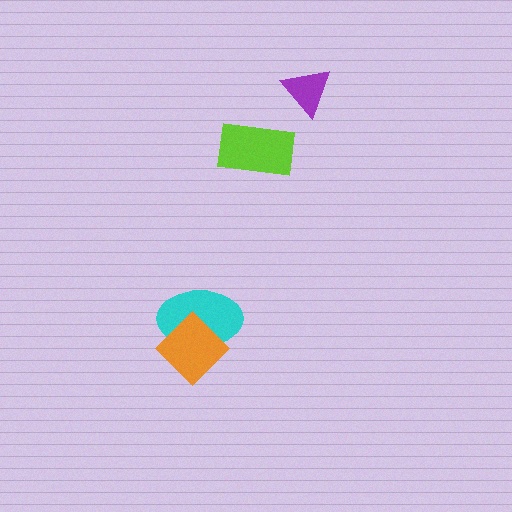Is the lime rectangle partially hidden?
No, no other shape covers it.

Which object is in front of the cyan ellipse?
The orange diamond is in front of the cyan ellipse.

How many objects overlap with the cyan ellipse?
1 object overlaps with the cyan ellipse.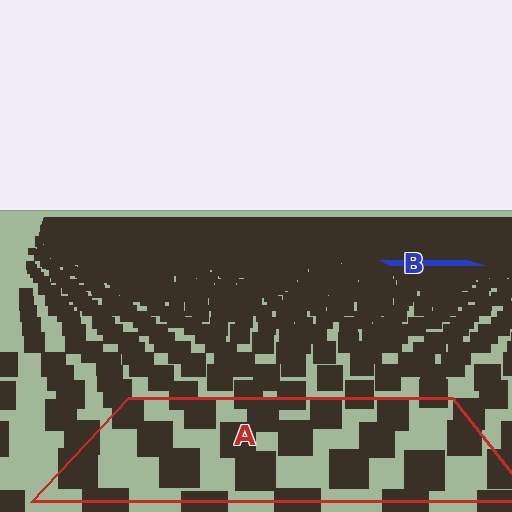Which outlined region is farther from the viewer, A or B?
Region B is farther from the viewer — the texture elements inside it appear smaller and more densely packed.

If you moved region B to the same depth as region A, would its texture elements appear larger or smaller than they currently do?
They would appear larger. At a closer depth, the same texture elements are projected at a bigger on-screen size.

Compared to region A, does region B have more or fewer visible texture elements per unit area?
Region B has more texture elements per unit area — they are packed more densely because it is farther away.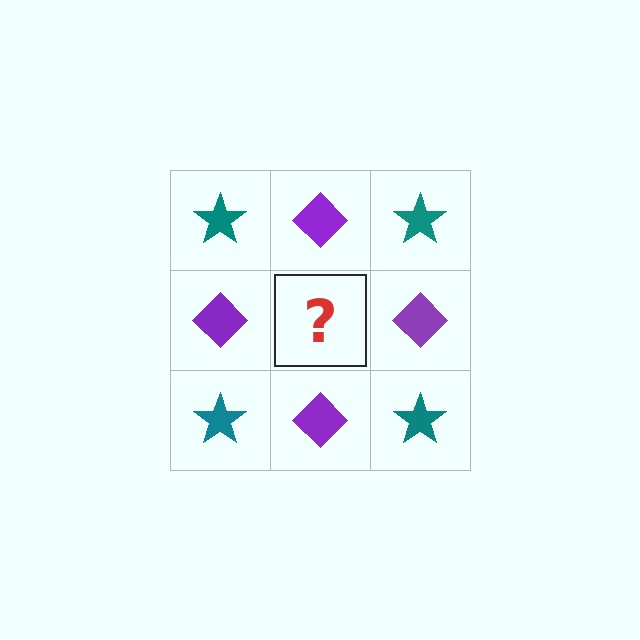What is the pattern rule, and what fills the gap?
The rule is that it alternates teal star and purple diamond in a checkerboard pattern. The gap should be filled with a teal star.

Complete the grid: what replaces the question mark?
The question mark should be replaced with a teal star.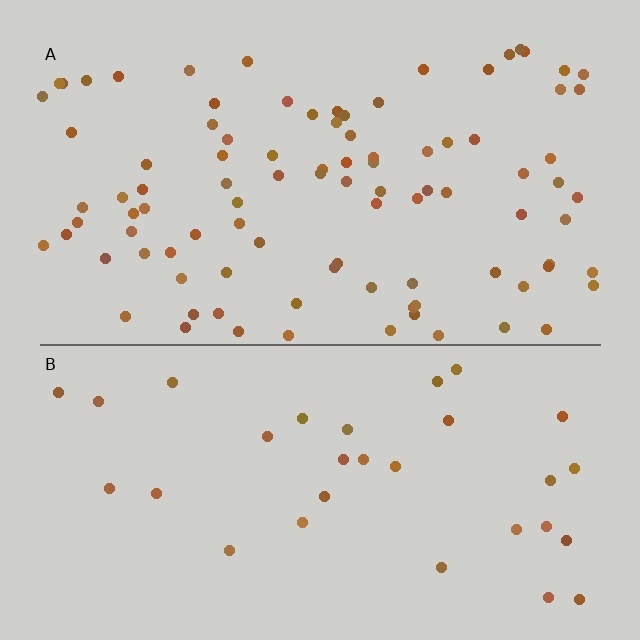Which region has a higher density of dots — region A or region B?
A (the top).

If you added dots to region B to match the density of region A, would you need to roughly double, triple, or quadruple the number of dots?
Approximately triple.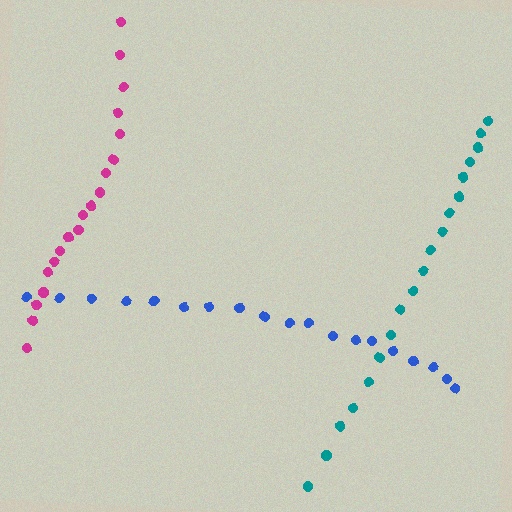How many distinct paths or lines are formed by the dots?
There are 3 distinct paths.